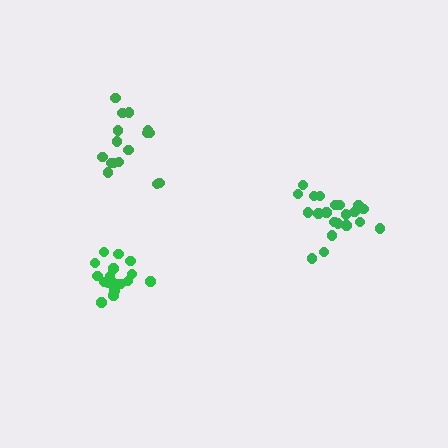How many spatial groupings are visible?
There are 3 spatial groupings.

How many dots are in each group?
Group 1: 19 dots, Group 2: 21 dots, Group 3: 16 dots (56 total).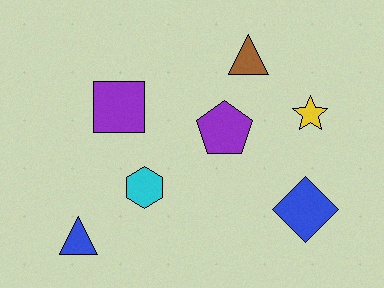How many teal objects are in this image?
There are no teal objects.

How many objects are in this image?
There are 7 objects.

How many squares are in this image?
There is 1 square.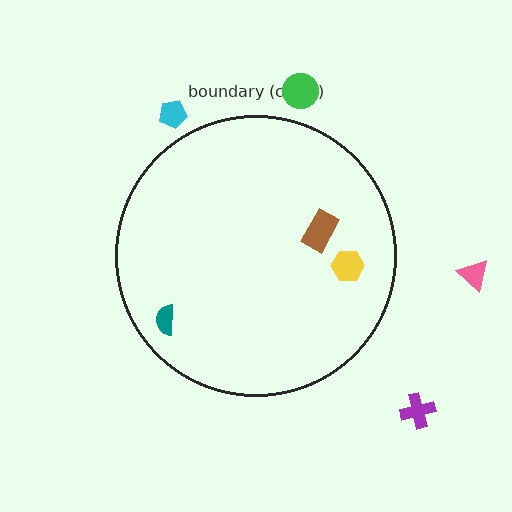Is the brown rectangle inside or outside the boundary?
Inside.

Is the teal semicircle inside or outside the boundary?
Inside.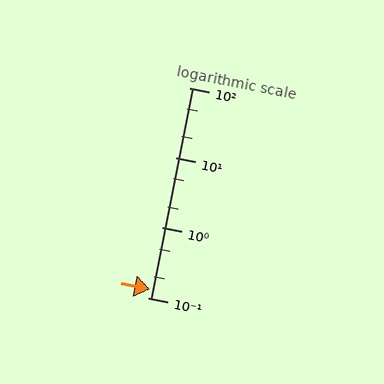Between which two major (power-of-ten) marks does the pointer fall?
The pointer is between 0.1 and 1.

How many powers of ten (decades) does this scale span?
The scale spans 3 decades, from 0.1 to 100.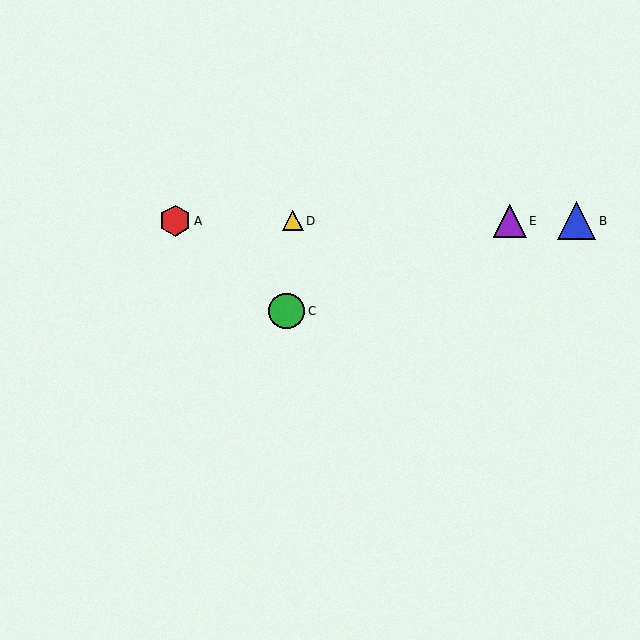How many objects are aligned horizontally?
4 objects (A, B, D, E) are aligned horizontally.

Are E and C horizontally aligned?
No, E is at y≈221 and C is at y≈311.